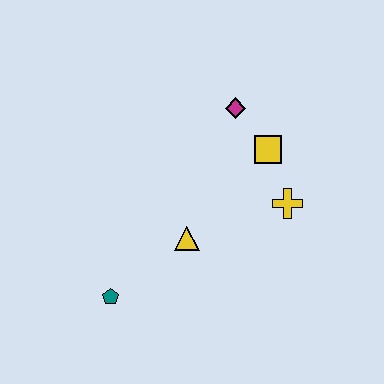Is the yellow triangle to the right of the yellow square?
No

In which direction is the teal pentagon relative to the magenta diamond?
The teal pentagon is below the magenta diamond.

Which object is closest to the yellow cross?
The yellow square is closest to the yellow cross.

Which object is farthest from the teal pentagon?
The magenta diamond is farthest from the teal pentagon.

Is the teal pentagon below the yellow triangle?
Yes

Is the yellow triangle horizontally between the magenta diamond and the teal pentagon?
Yes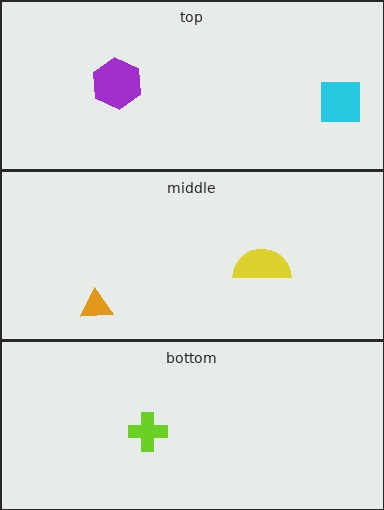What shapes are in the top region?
The purple hexagon, the cyan square.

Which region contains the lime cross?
The bottom region.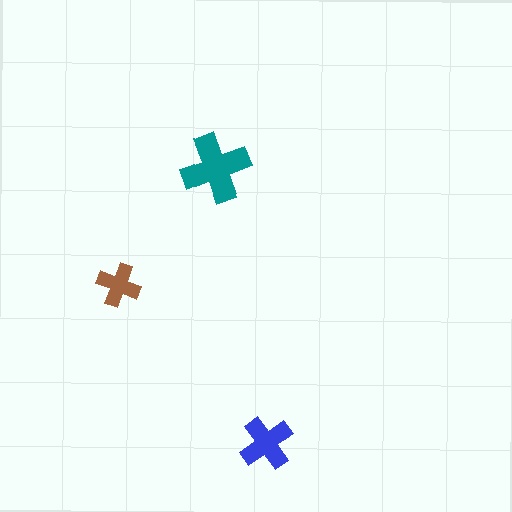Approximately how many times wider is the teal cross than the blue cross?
About 1.5 times wider.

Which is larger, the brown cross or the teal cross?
The teal one.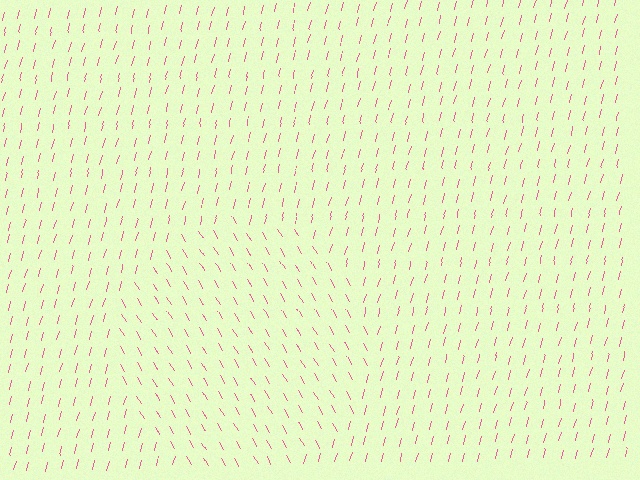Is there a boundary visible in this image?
Yes, there is a texture boundary formed by a change in line orientation.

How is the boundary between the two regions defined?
The boundary is defined purely by a change in line orientation (approximately 45 degrees difference). All lines are the same color and thickness.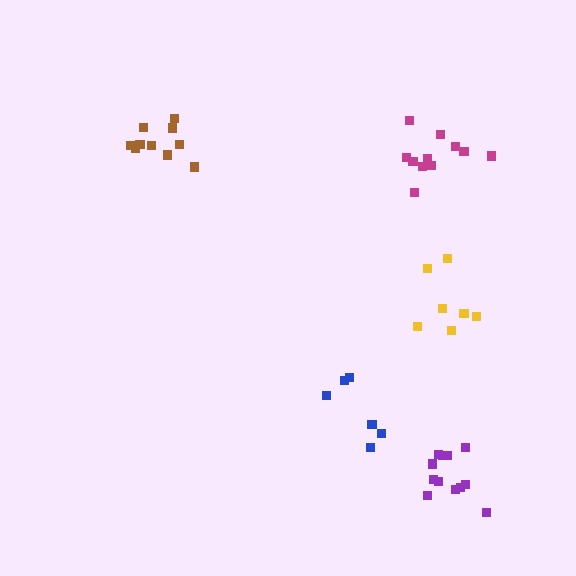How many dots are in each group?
Group 1: 11 dots, Group 2: 10 dots, Group 3: 7 dots, Group 4: 6 dots, Group 5: 12 dots (46 total).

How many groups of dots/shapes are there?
There are 5 groups.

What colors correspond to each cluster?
The clusters are colored: magenta, brown, yellow, blue, purple.